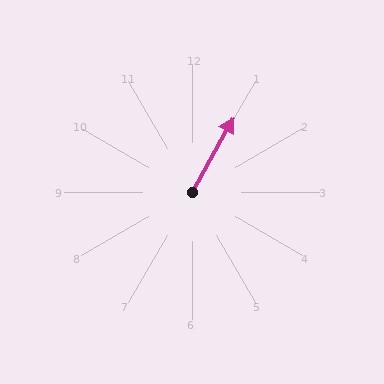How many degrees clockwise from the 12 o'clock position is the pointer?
Approximately 29 degrees.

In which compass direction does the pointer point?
Northeast.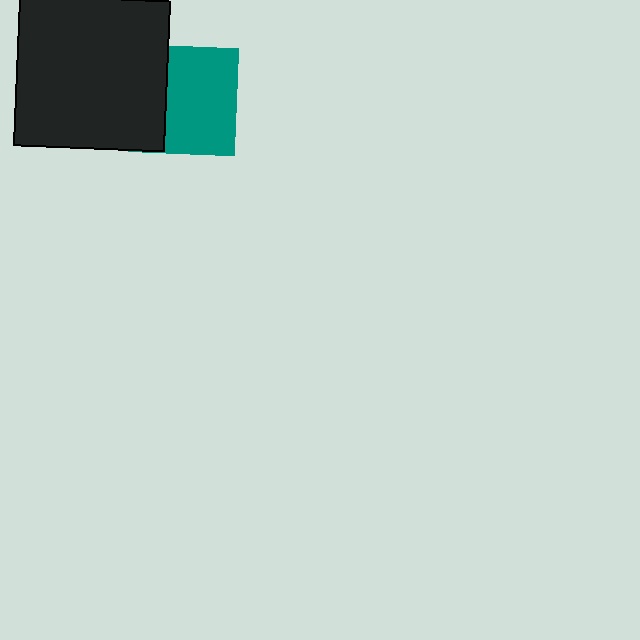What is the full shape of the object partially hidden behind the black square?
The partially hidden object is a teal square.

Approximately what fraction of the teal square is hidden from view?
Roughly 34% of the teal square is hidden behind the black square.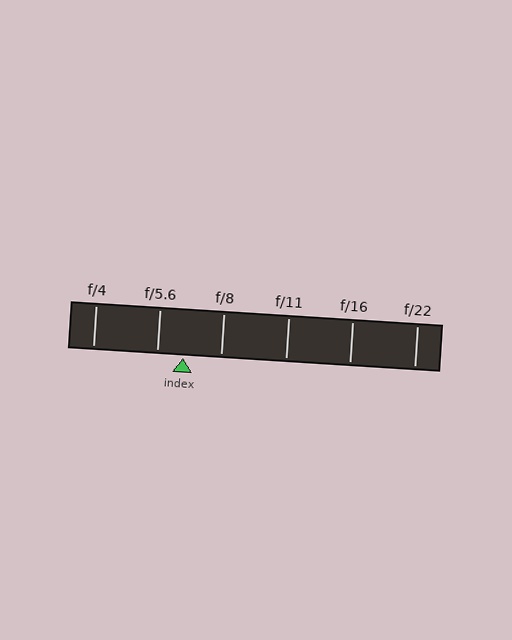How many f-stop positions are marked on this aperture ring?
There are 6 f-stop positions marked.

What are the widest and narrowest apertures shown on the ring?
The widest aperture shown is f/4 and the narrowest is f/22.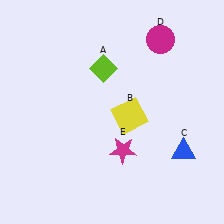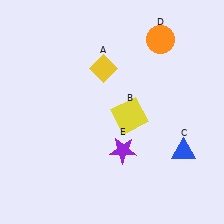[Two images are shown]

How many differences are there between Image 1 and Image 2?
There are 3 differences between the two images.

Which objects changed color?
A changed from lime to yellow. D changed from magenta to orange. E changed from magenta to purple.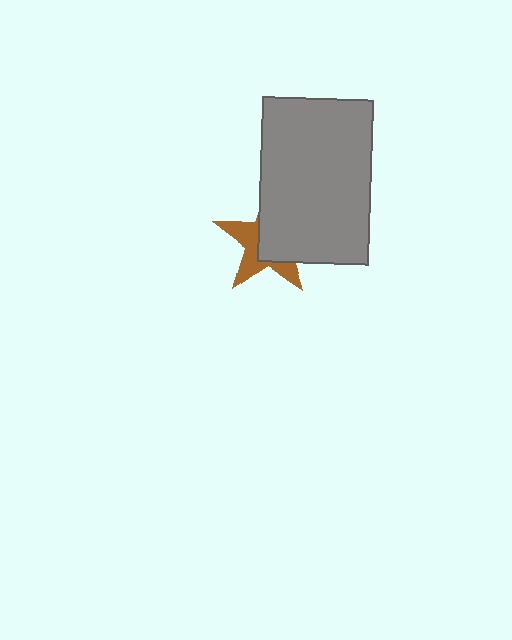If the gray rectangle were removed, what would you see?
You would see the complete brown star.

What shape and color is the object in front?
The object in front is a gray rectangle.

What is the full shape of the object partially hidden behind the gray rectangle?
The partially hidden object is a brown star.